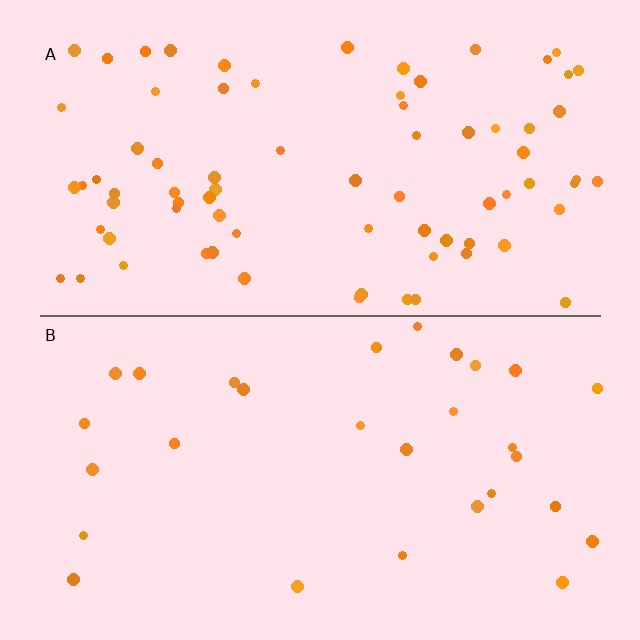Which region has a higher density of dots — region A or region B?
A (the top).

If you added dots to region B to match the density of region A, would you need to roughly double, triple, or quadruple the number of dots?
Approximately triple.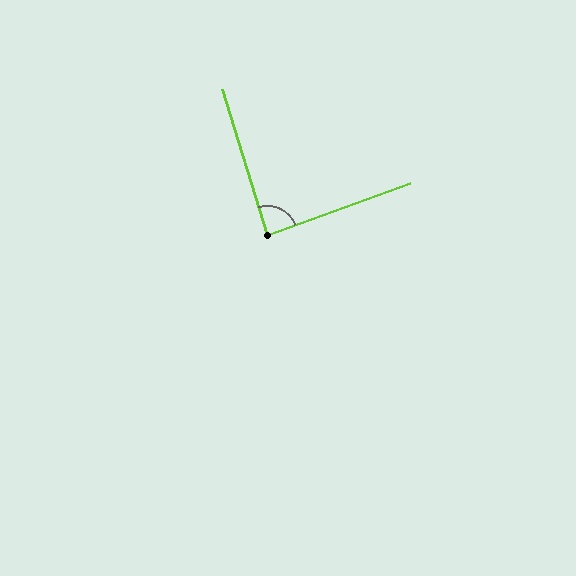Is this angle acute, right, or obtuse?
It is approximately a right angle.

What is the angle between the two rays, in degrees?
Approximately 87 degrees.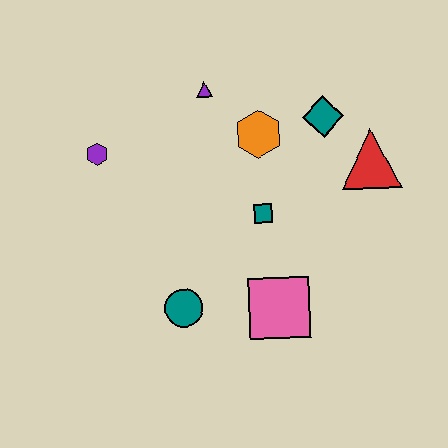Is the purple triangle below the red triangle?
No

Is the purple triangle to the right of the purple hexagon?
Yes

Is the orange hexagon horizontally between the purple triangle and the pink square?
Yes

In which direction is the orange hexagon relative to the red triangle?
The orange hexagon is to the left of the red triangle.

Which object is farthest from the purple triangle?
The pink square is farthest from the purple triangle.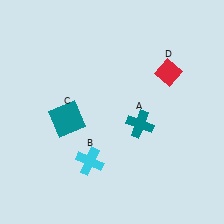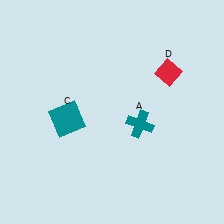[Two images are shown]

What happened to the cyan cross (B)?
The cyan cross (B) was removed in Image 2. It was in the bottom-left area of Image 1.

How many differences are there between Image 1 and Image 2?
There is 1 difference between the two images.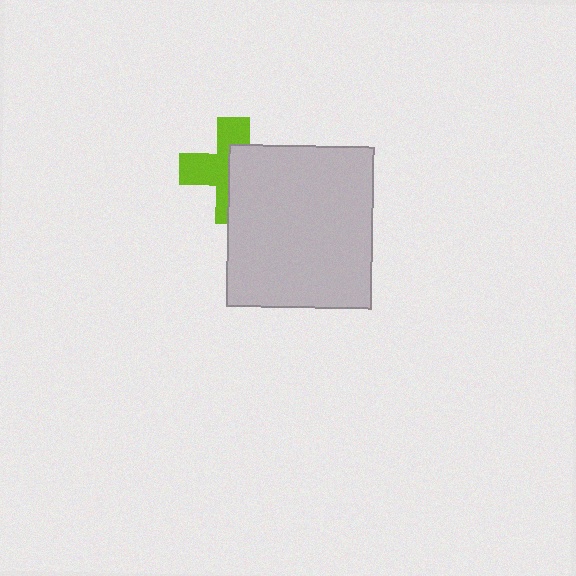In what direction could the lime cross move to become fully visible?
The lime cross could move left. That would shift it out from behind the light gray rectangle entirely.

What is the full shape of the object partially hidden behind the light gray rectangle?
The partially hidden object is a lime cross.